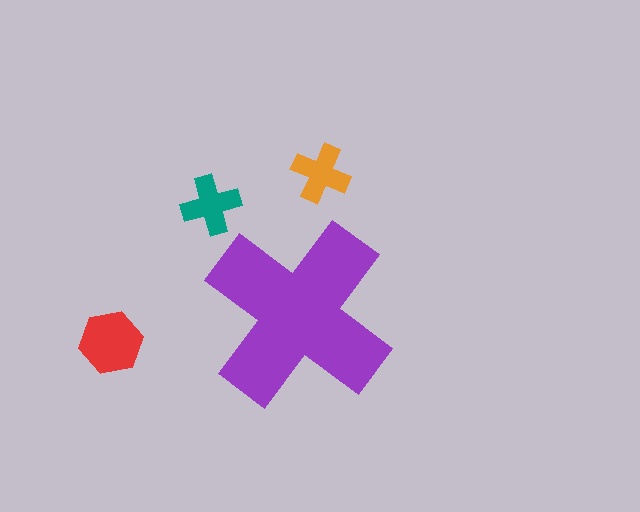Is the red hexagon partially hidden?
No, the red hexagon is fully visible.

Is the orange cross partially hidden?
No, the orange cross is fully visible.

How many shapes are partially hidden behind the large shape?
0 shapes are partially hidden.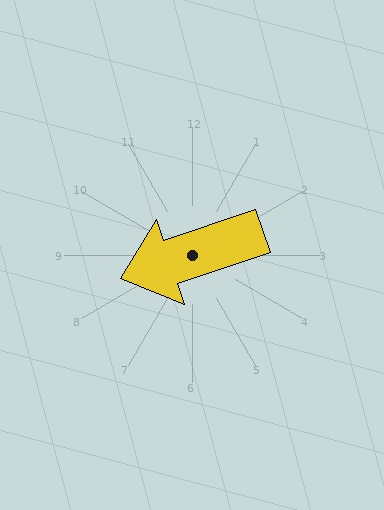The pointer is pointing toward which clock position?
Roughly 8 o'clock.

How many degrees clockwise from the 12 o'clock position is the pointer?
Approximately 251 degrees.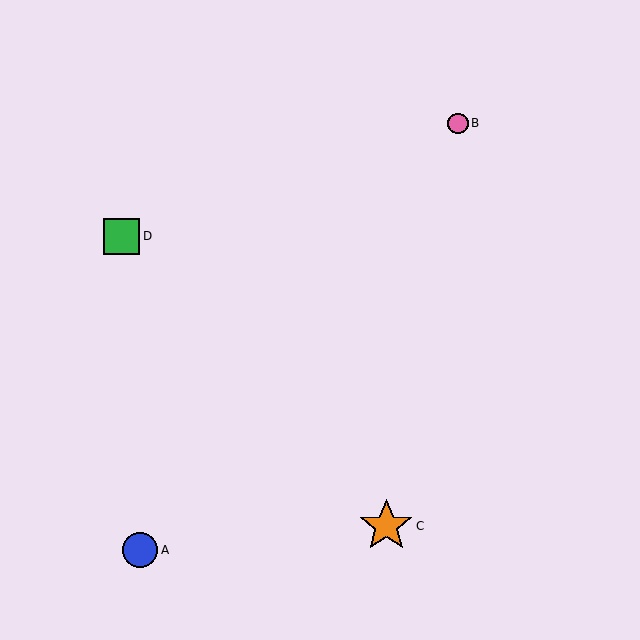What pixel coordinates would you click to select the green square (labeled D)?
Click at (122, 236) to select the green square D.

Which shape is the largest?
The orange star (labeled C) is the largest.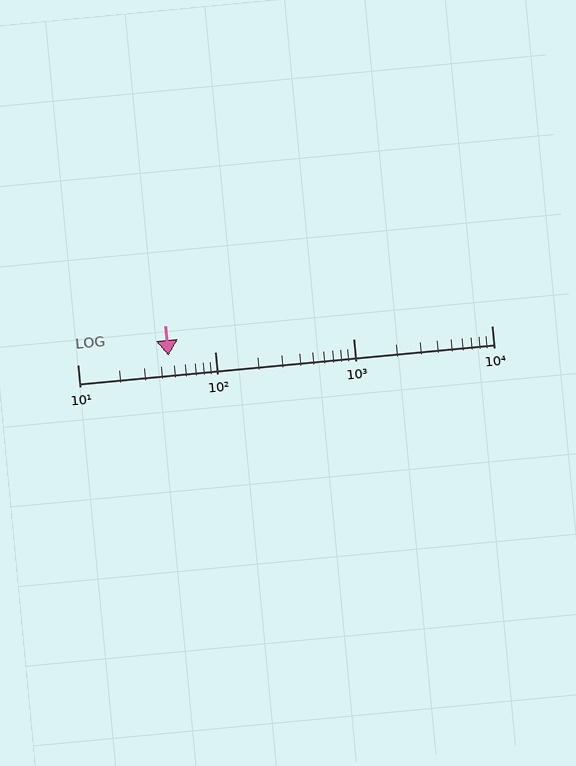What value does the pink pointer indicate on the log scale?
The pointer indicates approximately 46.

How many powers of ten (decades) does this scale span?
The scale spans 3 decades, from 10 to 10000.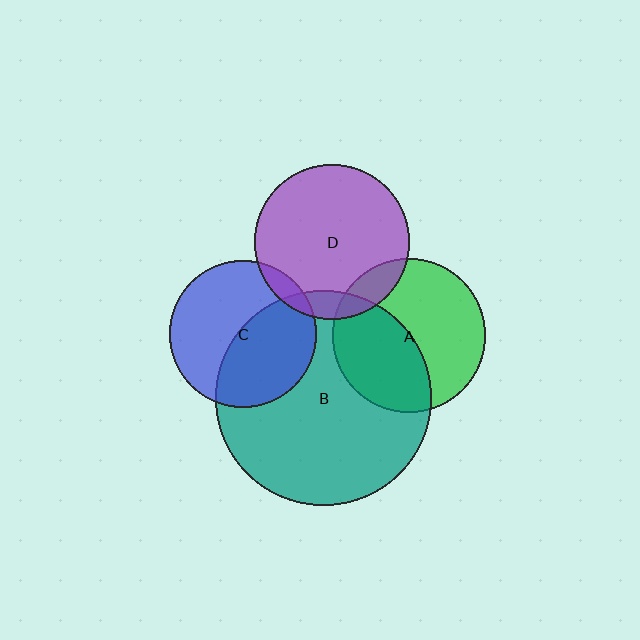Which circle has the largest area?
Circle B (teal).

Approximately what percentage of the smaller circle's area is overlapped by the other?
Approximately 10%.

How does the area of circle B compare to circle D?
Approximately 1.9 times.